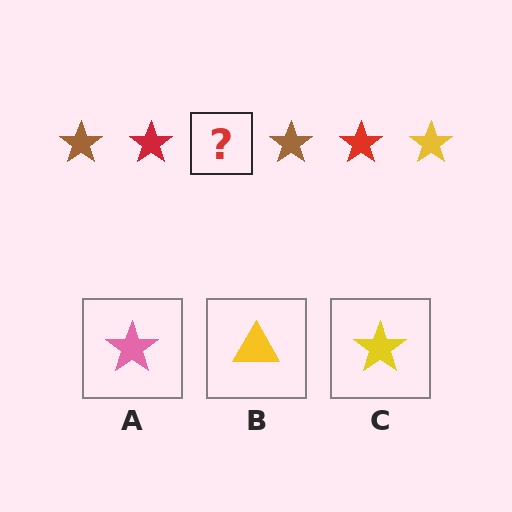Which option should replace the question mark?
Option C.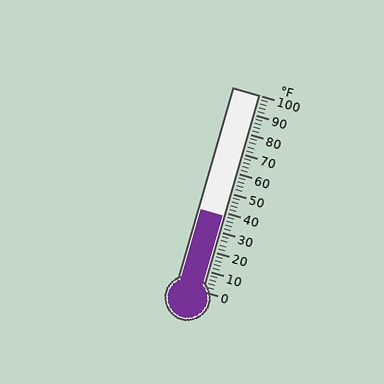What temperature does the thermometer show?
The thermometer shows approximately 38°F.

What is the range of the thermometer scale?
The thermometer scale ranges from 0°F to 100°F.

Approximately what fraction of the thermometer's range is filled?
The thermometer is filled to approximately 40% of its range.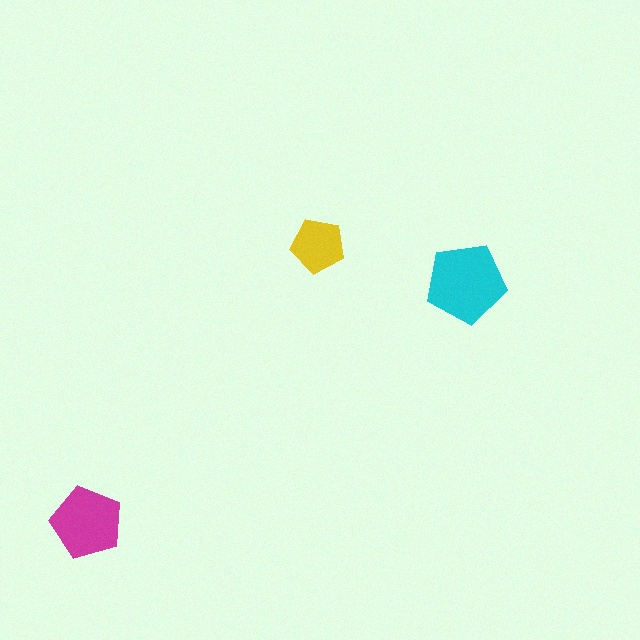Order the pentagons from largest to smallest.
the cyan one, the magenta one, the yellow one.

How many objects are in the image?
There are 3 objects in the image.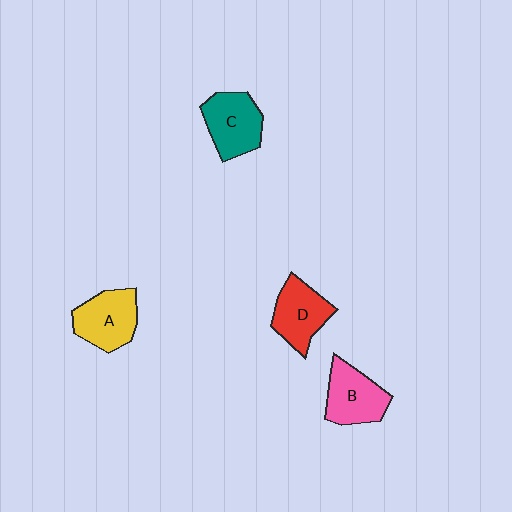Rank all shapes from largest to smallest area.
From largest to smallest: A (yellow), C (teal), B (pink), D (red).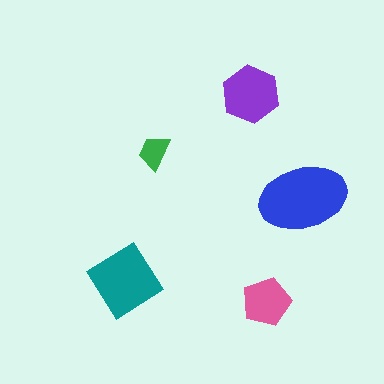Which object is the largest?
The blue ellipse.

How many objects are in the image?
There are 5 objects in the image.